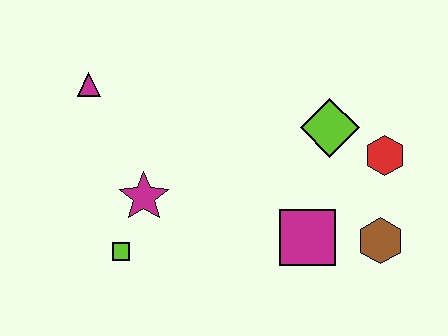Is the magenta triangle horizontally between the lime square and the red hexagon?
No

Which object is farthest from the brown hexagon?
The magenta triangle is farthest from the brown hexagon.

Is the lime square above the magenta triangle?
No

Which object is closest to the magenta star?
The lime square is closest to the magenta star.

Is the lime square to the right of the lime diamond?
No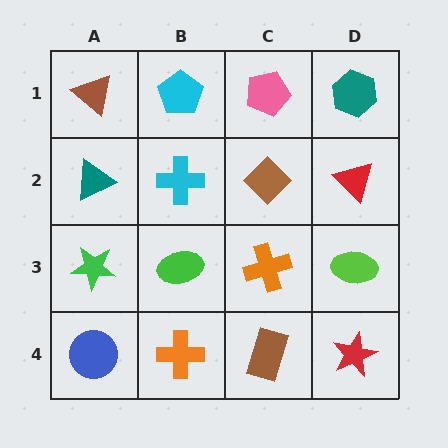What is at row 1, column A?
A brown triangle.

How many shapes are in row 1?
4 shapes.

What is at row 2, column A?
A teal triangle.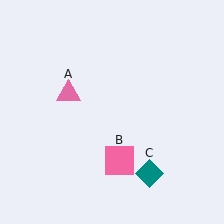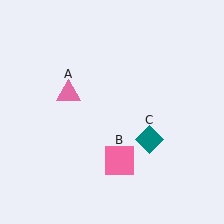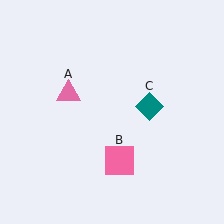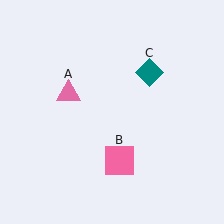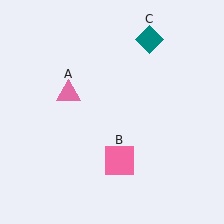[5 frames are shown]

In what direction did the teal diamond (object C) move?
The teal diamond (object C) moved up.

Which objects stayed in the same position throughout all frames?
Pink triangle (object A) and pink square (object B) remained stationary.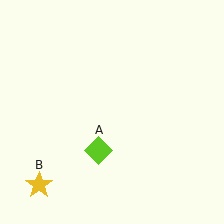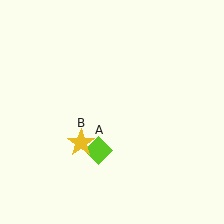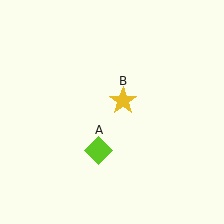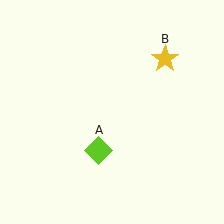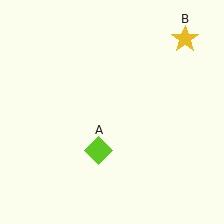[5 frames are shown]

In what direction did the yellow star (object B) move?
The yellow star (object B) moved up and to the right.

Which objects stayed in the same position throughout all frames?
Lime diamond (object A) remained stationary.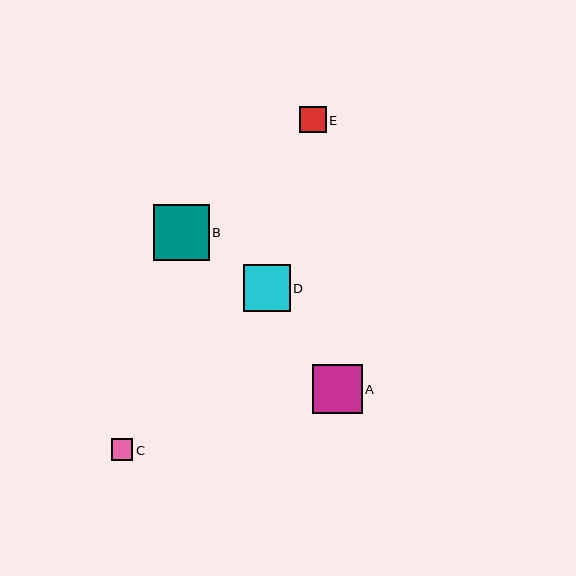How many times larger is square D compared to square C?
Square D is approximately 2.2 times the size of square C.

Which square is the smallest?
Square C is the smallest with a size of approximately 21 pixels.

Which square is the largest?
Square B is the largest with a size of approximately 56 pixels.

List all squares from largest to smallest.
From largest to smallest: B, A, D, E, C.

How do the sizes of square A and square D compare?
Square A and square D are approximately the same size.